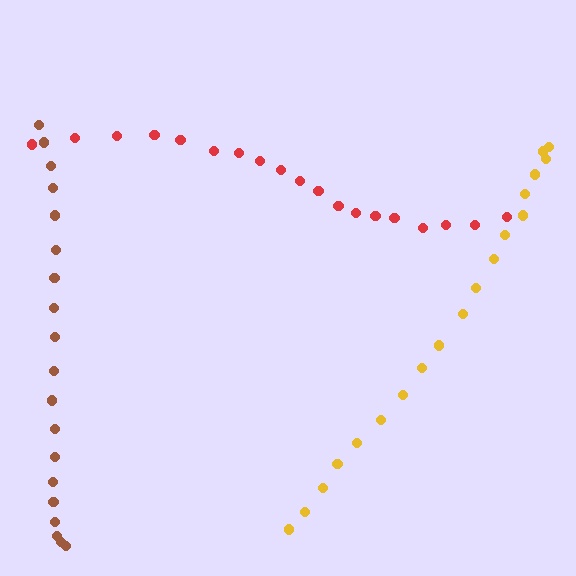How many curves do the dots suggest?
There are 3 distinct paths.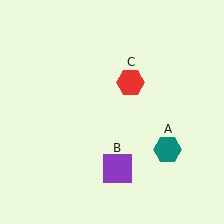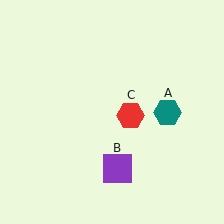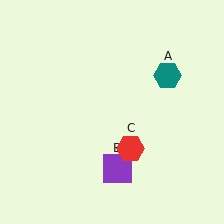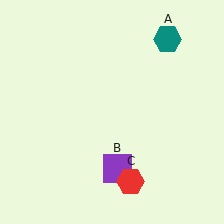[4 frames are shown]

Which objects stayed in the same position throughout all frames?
Purple square (object B) remained stationary.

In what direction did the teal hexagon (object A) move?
The teal hexagon (object A) moved up.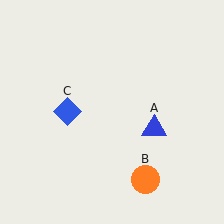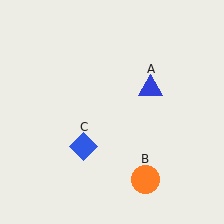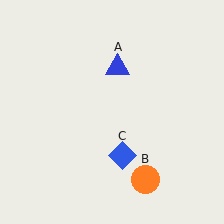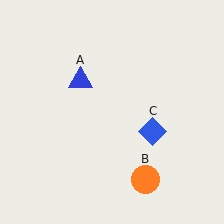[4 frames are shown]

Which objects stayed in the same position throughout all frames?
Orange circle (object B) remained stationary.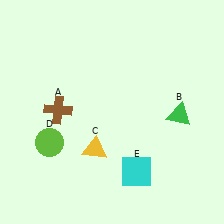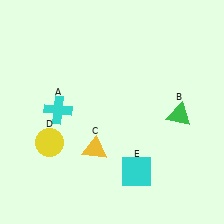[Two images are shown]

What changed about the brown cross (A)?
In Image 1, A is brown. In Image 2, it changed to cyan.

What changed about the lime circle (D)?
In Image 1, D is lime. In Image 2, it changed to yellow.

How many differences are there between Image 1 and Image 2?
There are 2 differences between the two images.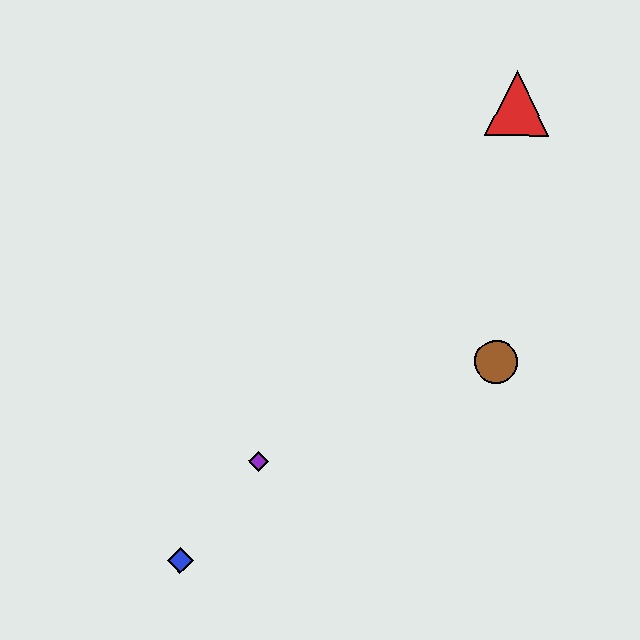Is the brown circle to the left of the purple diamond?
No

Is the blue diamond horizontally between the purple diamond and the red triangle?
No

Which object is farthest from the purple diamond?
The red triangle is farthest from the purple diamond.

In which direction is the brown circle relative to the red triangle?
The brown circle is below the red triangle.